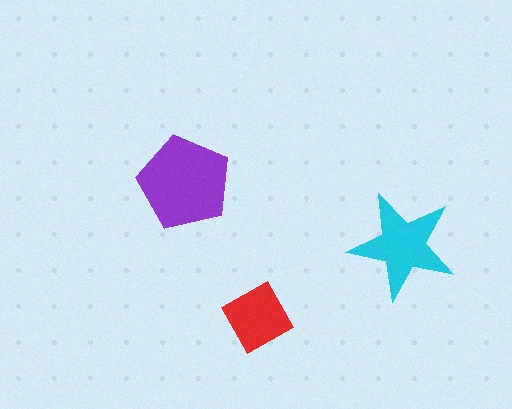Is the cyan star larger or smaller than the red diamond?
Larger.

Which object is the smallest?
The red diamond.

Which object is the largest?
The purple pentagon.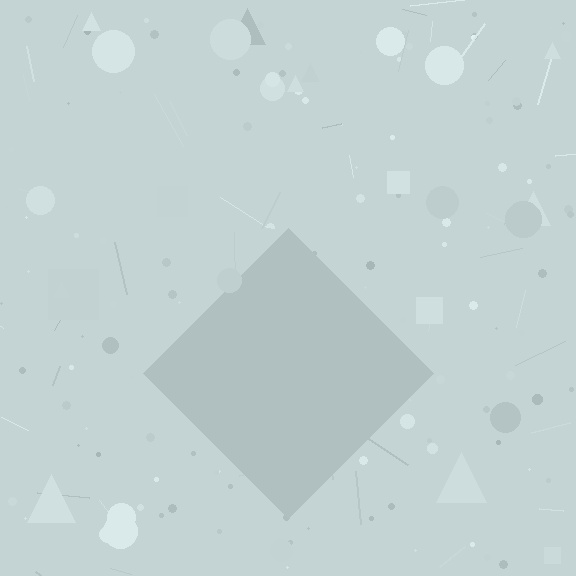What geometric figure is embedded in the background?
A diamond is embedded in the background.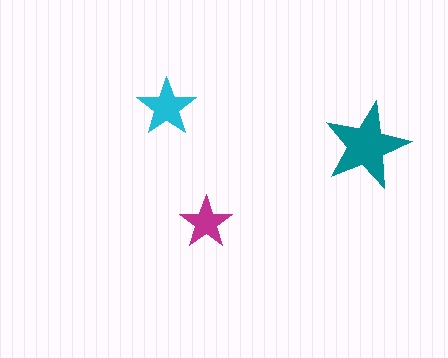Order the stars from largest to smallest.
the teal one, the cyan one, the magenta one.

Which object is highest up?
The cyan star is topmost.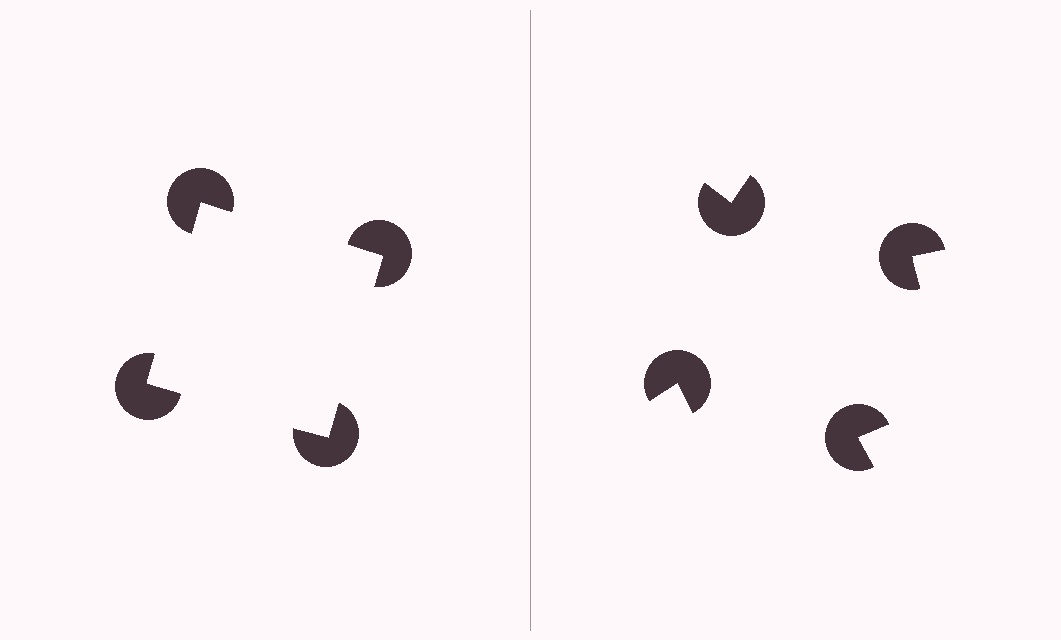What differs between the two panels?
The pac-man discs are positioned identically on both sides; only the wedge orientations differ. On the left they align to a square; on the right they are misaligned.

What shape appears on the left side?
An illusory square.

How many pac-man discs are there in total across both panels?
8 — 4 on each side.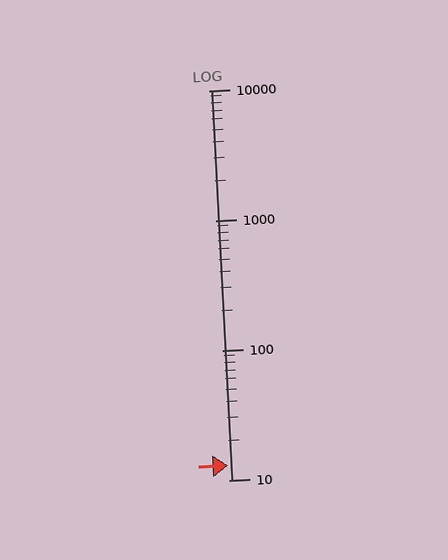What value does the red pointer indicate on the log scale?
The pointer indicates approximately 13.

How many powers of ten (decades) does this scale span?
The scale spans 3 decades, from 10 to 10000.